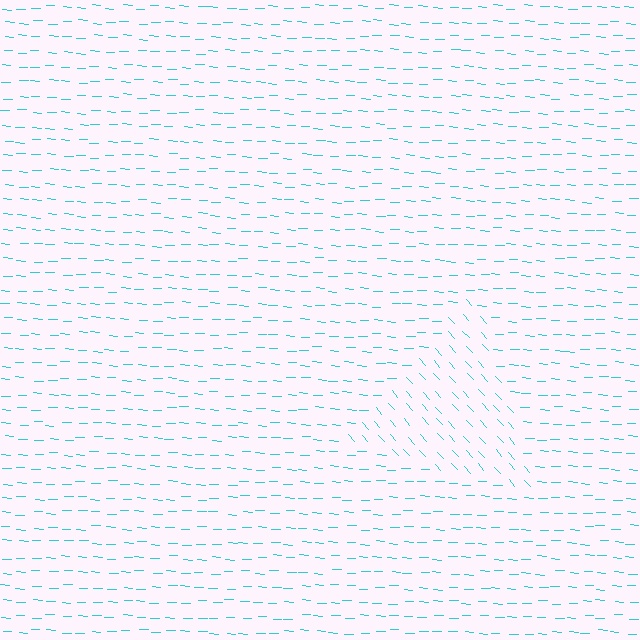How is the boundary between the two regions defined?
The boundary is defined purely by a change in line orientation (approximately 45 degrees difference). All lines are the same color and thickness.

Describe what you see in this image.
The image is filled with small cyan line segments. A triangle region in the image has lines oriented differently from the surrounding lines, creating a visible texture boundary.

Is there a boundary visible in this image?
Yes, there is a texture boundary formed by a change in line orientation.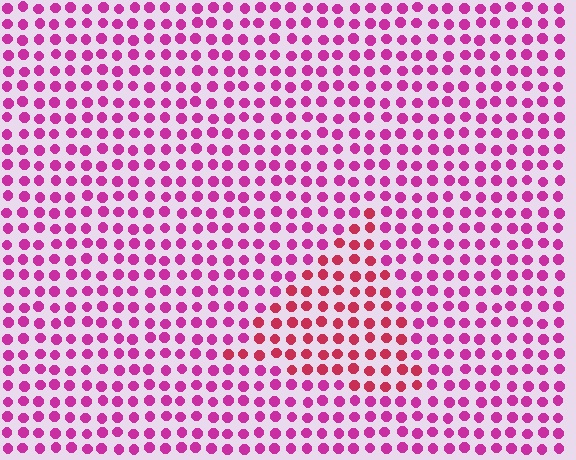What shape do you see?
I see a triangle.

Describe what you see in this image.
The image is filled with small magenta elements in a uniform arrangement. A triangle-shaped region is visible where the elements are tinted to a slightly different hue, forming a subtle color boundary.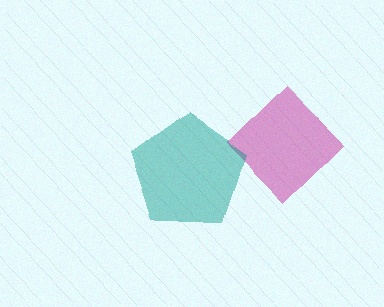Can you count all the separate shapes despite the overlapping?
Yes, there are 2 separate shapes.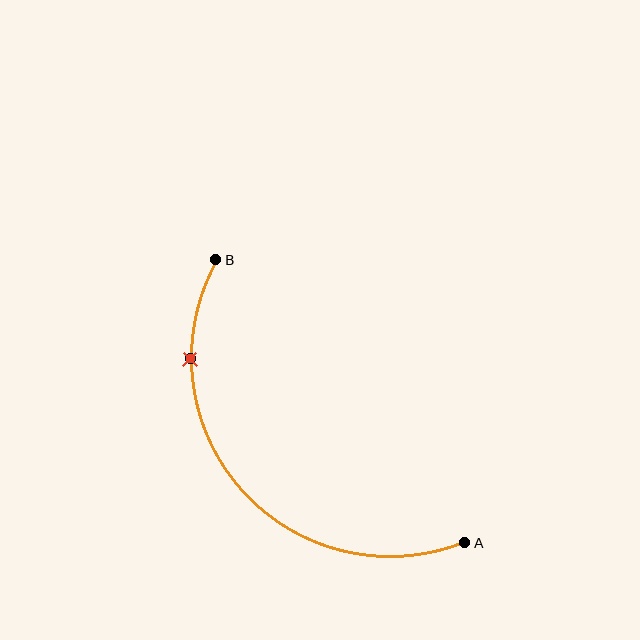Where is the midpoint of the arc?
The arc midpoint is the point on the curve farthest from the straight line joining A and B. It sits below and to the left of that line.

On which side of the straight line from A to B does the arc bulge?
The arc bulges below and to the left of the straight line connecting A and B.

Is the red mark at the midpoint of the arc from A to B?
No. The red mark lies on the arc but is closer to endpoint B. The arc midpoint would be at the point on the curve equidistant along the arc from both A and B.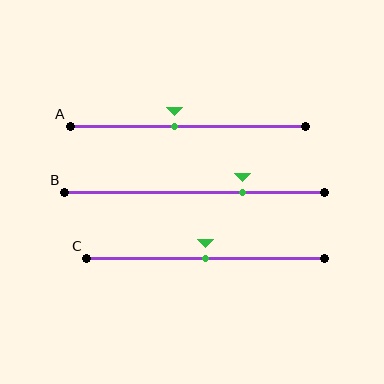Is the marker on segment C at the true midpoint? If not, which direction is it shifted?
Yes, the marker on segment C is at the true midpoint.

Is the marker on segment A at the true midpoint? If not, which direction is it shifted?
No, the marker on segment A is shifted to the left by about 6% of the segment length.